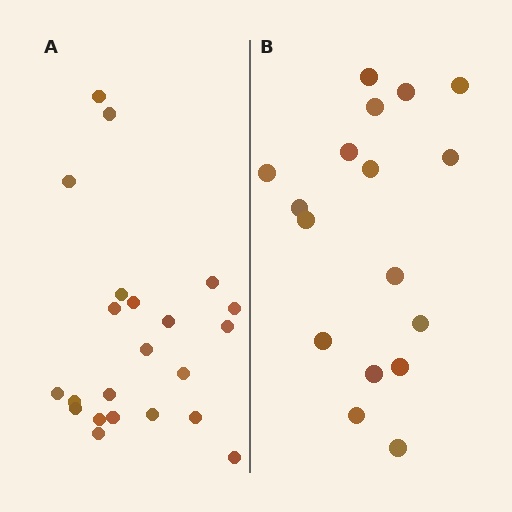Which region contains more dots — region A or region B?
Region A (the left region) has more dots.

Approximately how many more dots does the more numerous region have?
Region A has about 5 more dots than region B.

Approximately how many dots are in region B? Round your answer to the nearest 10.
About 20 dots. (The exact count is 17, which rounds to 20.)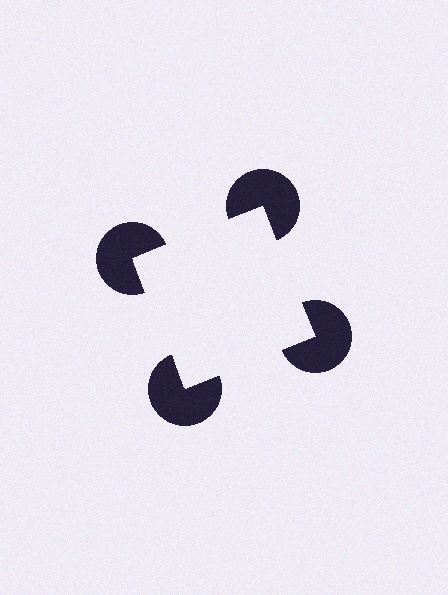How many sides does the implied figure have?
4 sides.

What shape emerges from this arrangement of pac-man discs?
An illusory square — its edges are inferred from the aligned wedge cuts in the pac-man discs, not physically drawn.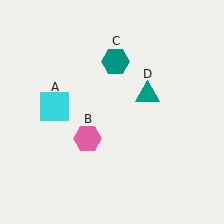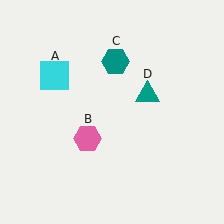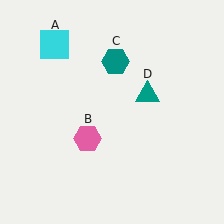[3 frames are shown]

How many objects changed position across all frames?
1 object changed position: cyan square (object A).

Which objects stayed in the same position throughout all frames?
Pink hexagon (object B) and teal hexagon (object C) and teal triangle (object D) remained stationary.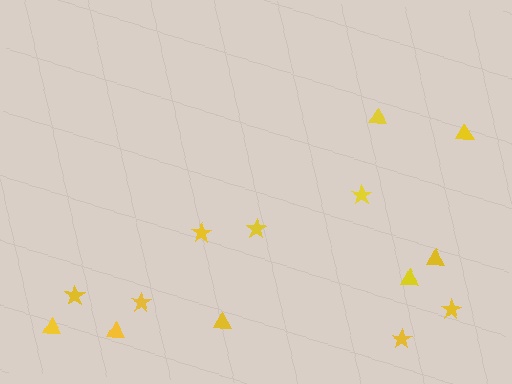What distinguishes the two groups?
There are 2 groups: one group of stars (7) and one group of triangles (7).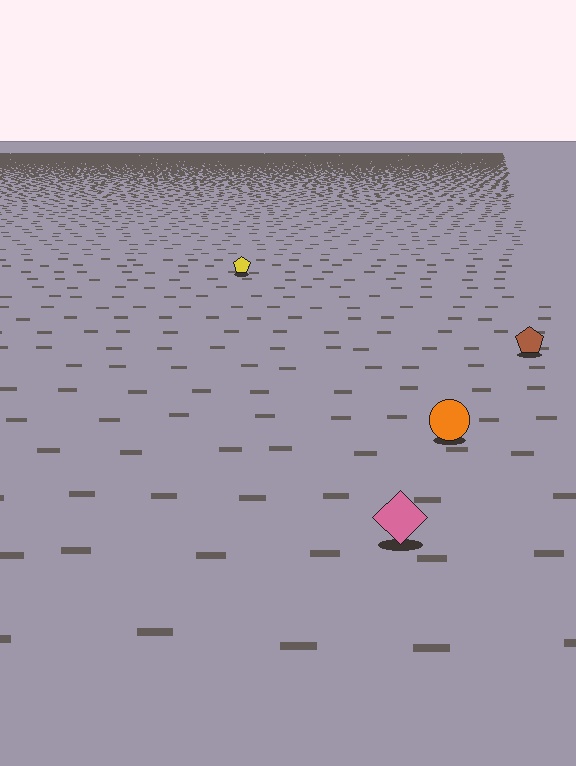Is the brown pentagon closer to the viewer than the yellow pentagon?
Yes. The brown pentagon is closer — you can tell from the texture gradient: the ground texture is coarser near it.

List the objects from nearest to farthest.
From nearest to farthest: the pink diamond, the orange circle, the brown pentagon, the yellow pentagon.